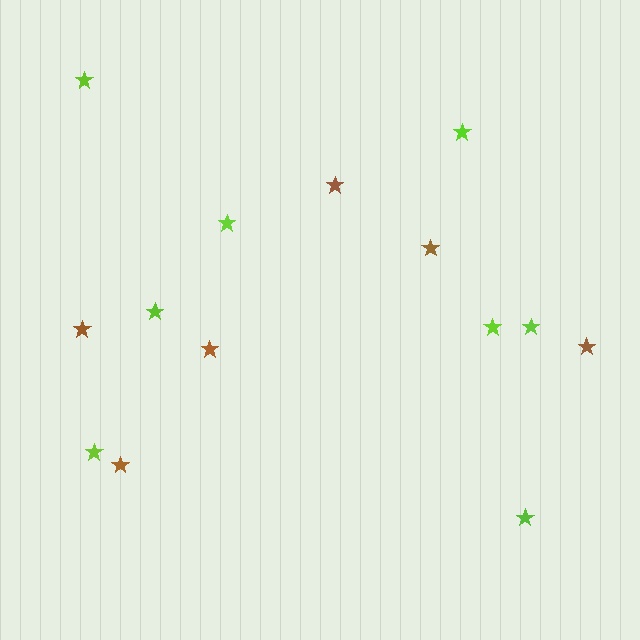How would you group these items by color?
There are 2 groups: one group of lime stars (8) and one group of brown stars (6).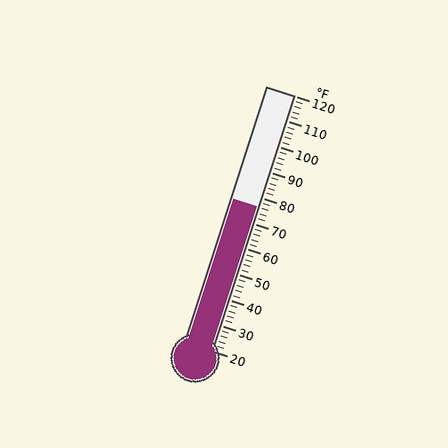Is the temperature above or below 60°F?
The temperature is above 60°F.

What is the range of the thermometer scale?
The thermometer scale ranges from 20°F to 120°F.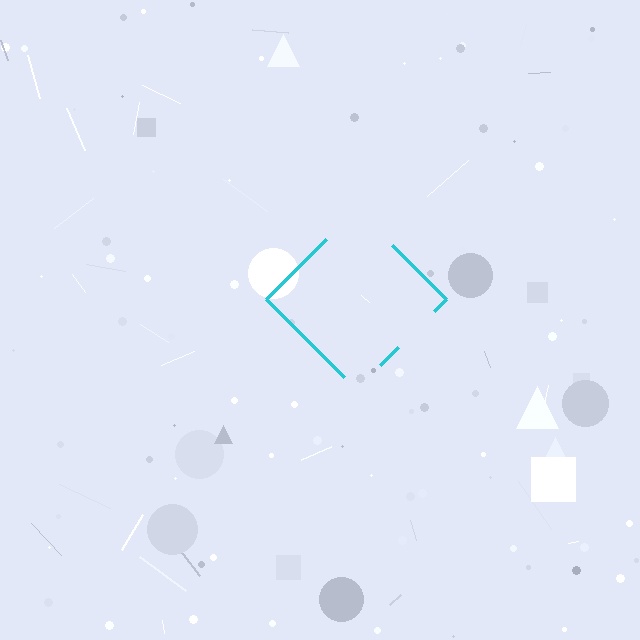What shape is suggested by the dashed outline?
The dashed outline suggests a diamond.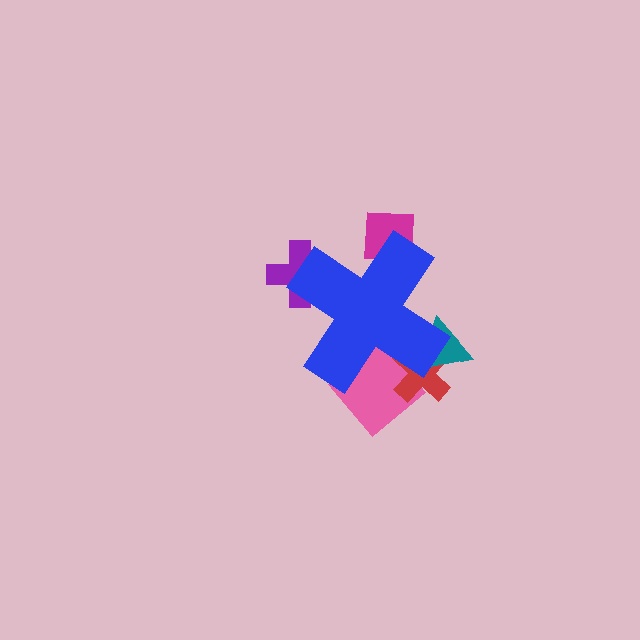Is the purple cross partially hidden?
Yes, the purple cross is partially hidden behind the blue cross.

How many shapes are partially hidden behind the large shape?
5 shapes are partially hidden.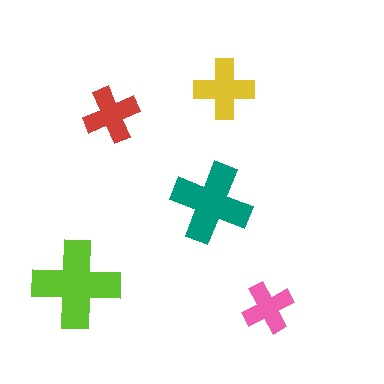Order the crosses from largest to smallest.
the lime one, the teal one, the yellow one, the red one, the pink one.